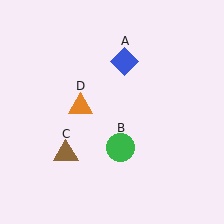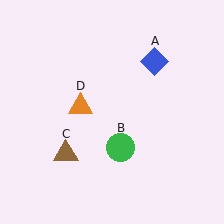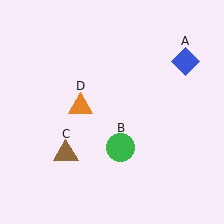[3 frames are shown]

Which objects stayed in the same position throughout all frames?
Green circle (object B) and brown triangle (object C) and orange triangle (object D) remained stationary.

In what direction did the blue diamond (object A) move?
The blue diamond (object A) moved right.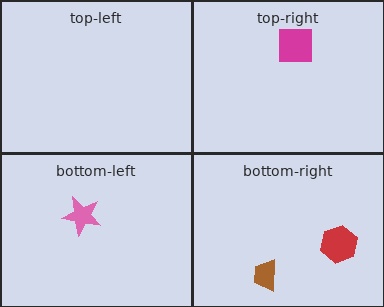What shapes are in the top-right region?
The magenta square.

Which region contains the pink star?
The bottom-left region.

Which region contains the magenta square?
The top-right region.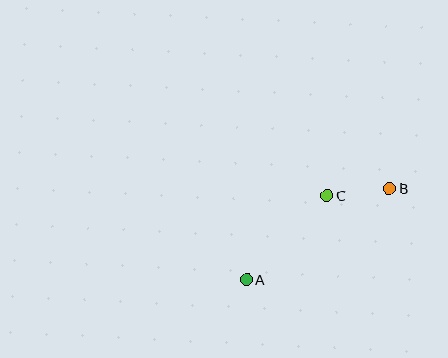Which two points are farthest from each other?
Points A and B are farthest from each other.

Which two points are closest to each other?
Points B and C are closest to each other.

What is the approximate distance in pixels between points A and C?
The distance between A and C is approximately 116 pixels.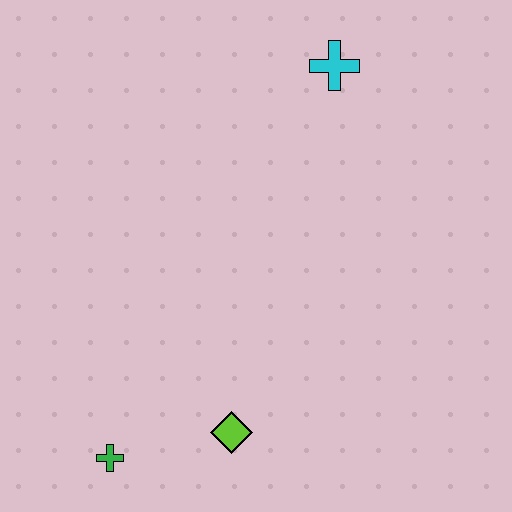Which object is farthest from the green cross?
The cyan cross is farthest from the green cross.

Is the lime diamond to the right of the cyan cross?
No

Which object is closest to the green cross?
The lime diamond is closest to the green cross.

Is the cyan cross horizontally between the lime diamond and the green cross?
No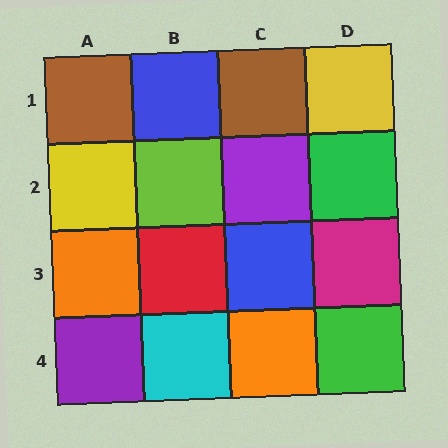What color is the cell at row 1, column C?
Brown.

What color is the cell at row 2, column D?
Green.